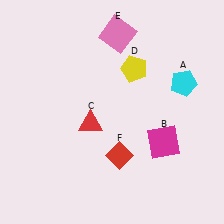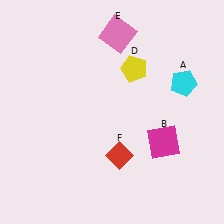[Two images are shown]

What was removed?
The red triangle (C) was removed in Image 2.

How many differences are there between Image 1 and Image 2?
There is 1 difference between the two images.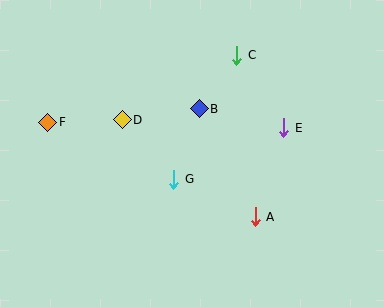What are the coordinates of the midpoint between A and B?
The midpoint between A and B is at (227, 163).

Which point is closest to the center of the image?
Point G at (174, 179) is closest to the center.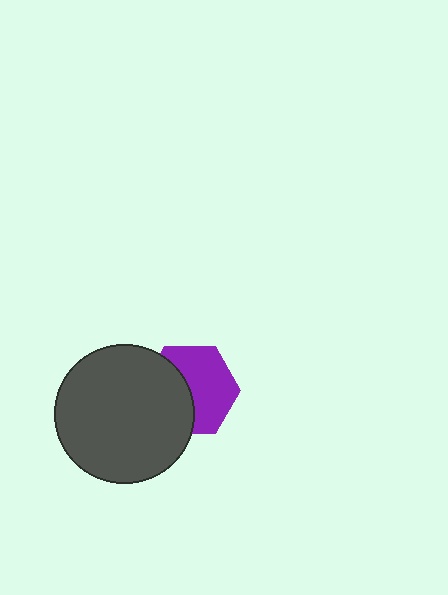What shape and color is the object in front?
The object in front is a dark gray circle.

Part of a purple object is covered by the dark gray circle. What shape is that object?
It is a hexagon.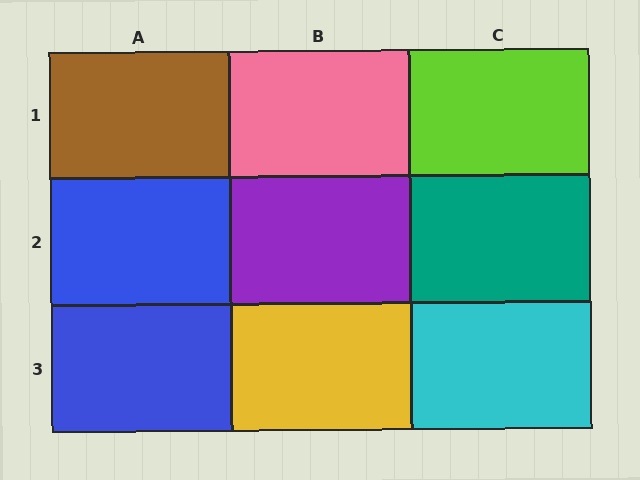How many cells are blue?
2 cells are blue.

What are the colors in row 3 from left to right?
Blue, yellow, cyan.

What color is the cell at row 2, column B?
Purple.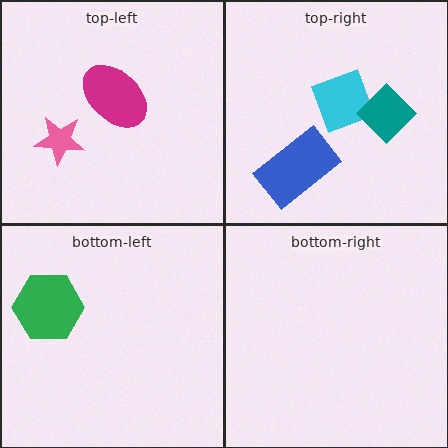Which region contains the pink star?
The top-left region.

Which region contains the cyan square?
The top-right region.